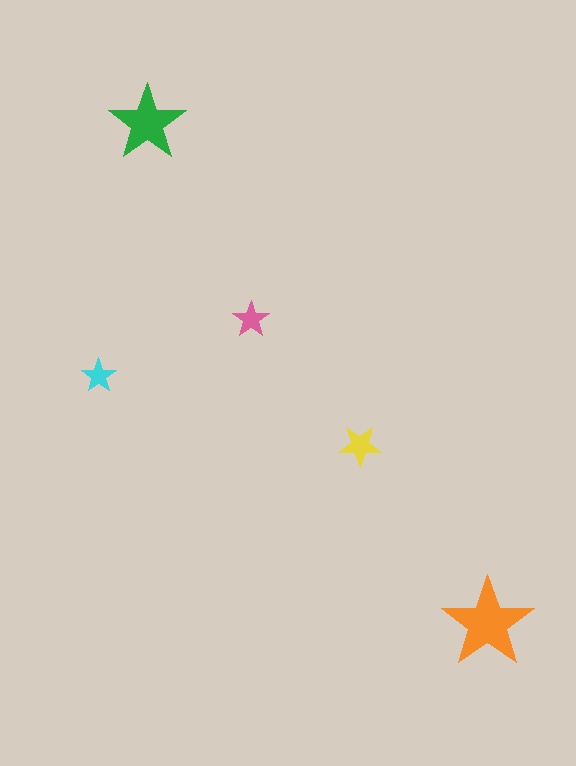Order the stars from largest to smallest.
the orange one, the green one, the yellow one, the pink one, the cyan one.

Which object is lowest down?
The orange star is bottommost.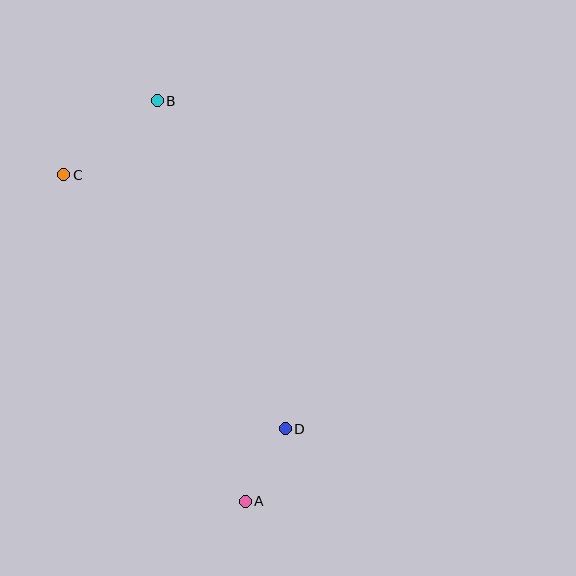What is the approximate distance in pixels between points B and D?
The distance between B and D is approximately 352 pixels.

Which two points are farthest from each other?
Points A and B are farthest from each other.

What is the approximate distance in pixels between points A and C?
The distance between A and C is approximately 373 pixels.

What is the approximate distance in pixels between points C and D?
The distance between C and D is approximately 337 pixels.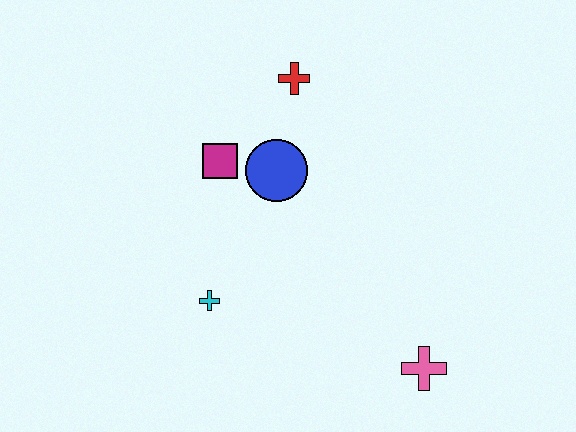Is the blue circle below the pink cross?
No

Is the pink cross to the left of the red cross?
No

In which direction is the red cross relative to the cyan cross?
The red cross is above the cyan cross.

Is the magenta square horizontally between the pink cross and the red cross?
No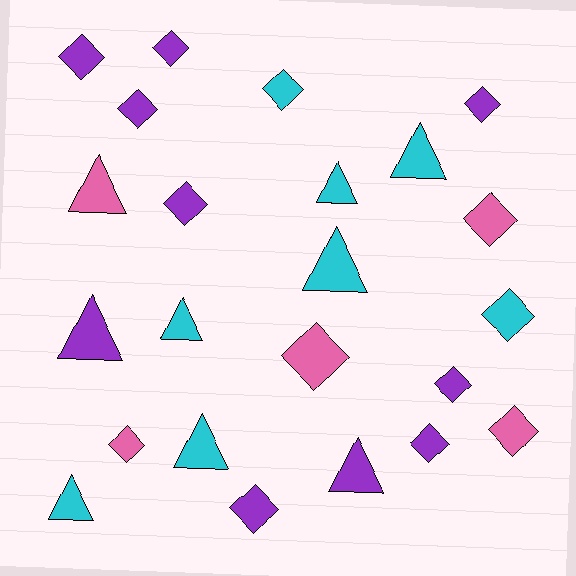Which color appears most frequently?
Purple, with 10 objects.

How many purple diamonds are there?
There are 8 purple diamonds.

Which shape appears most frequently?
Diamond, with 14 objects.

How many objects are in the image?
There are 23 objects.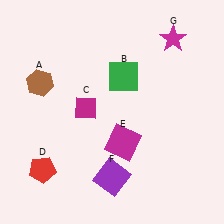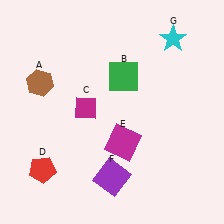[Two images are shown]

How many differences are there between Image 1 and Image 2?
There is 1 difference between the two images.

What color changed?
The star (G) changed from magenta in Image 1 to cyan in Image 2.